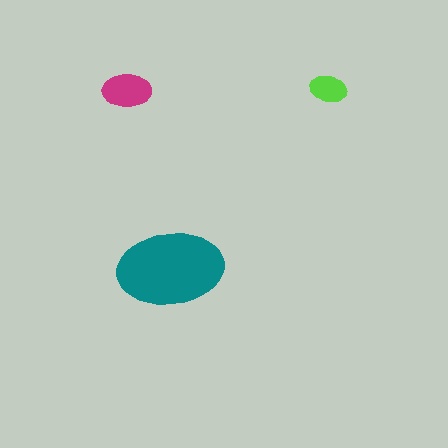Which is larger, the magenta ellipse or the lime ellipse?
The magenta one.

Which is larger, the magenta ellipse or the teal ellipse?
The teal one.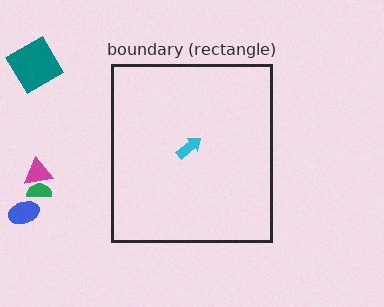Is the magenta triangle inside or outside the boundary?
Outside.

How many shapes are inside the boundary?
1 inside, 4 outside.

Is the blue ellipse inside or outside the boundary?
Outside.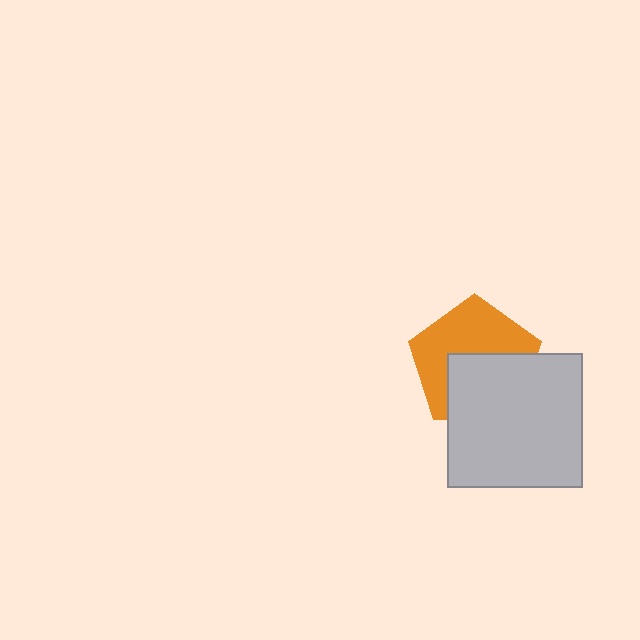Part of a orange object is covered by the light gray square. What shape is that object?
It is a pentagon.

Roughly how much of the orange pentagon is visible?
About half of it is visible (roughly 55%).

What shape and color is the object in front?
The object in front is a light gray square.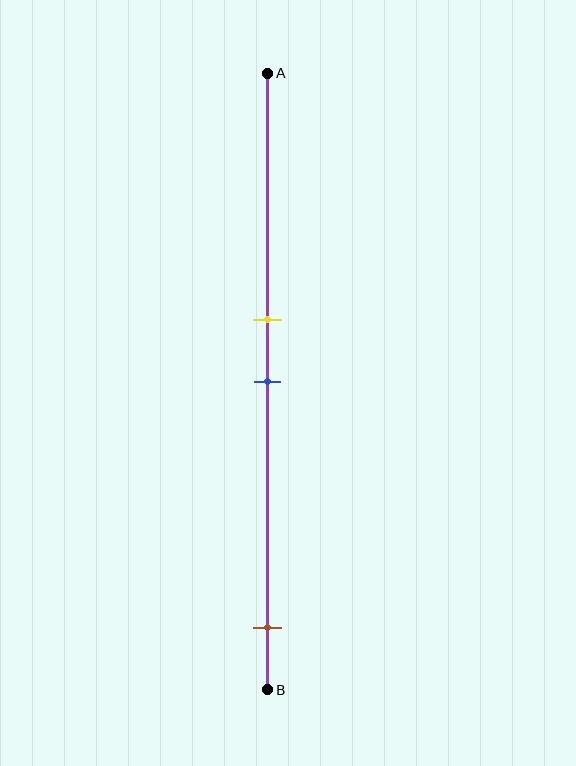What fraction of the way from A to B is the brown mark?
The brown mark is approximately 90% (0.9) of the way from A to B.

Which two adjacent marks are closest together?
The yellow and blue marks are the closest adjacent pair.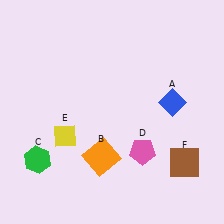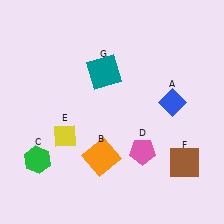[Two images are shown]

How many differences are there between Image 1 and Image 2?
There is 1 difference between the two images.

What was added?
A teal square (G) was added in Image 2.